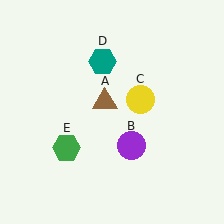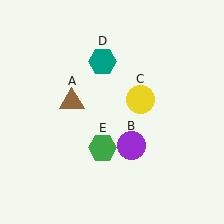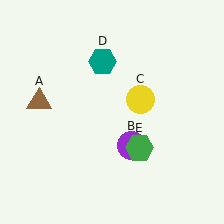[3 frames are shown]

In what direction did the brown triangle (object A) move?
The brown triangle (object A) moved left.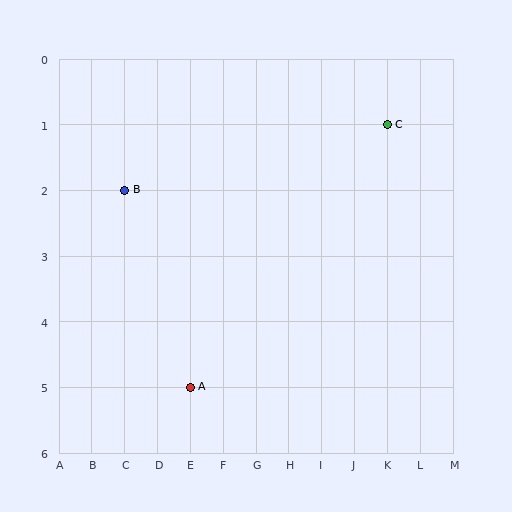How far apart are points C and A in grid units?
Points C and A are 6 columns and 4 rows apart (about 7.2 grid units diagonally).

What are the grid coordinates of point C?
Point C is at grid coordinates (K, 1).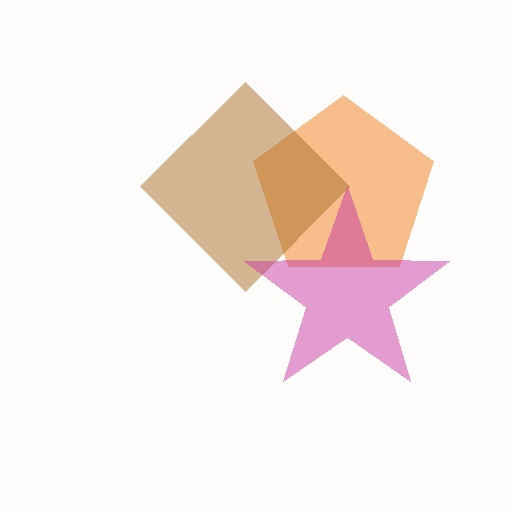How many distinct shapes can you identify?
There are 3 distinct shapes: an orange pentagon, a brown diamond, a magenta star.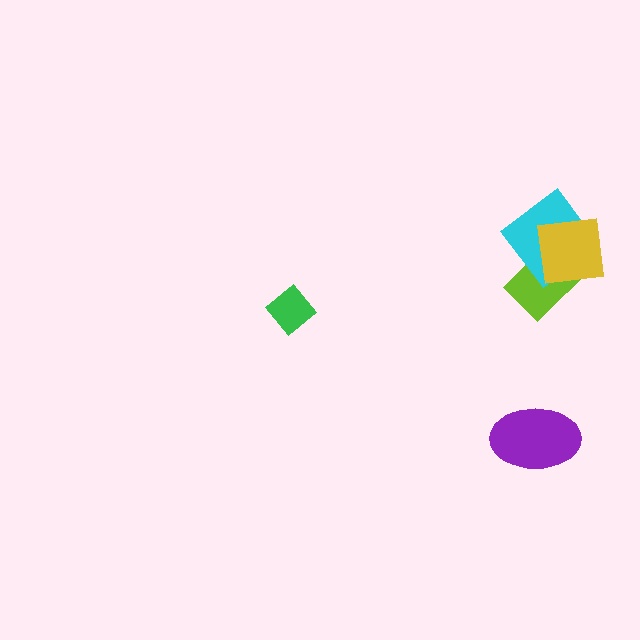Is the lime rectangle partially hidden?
Yes, it is partially covered by another shape.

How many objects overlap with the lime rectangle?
2 objects overlap with the lime rectangle.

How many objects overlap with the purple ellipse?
0 objects overlap with the purple ellipse.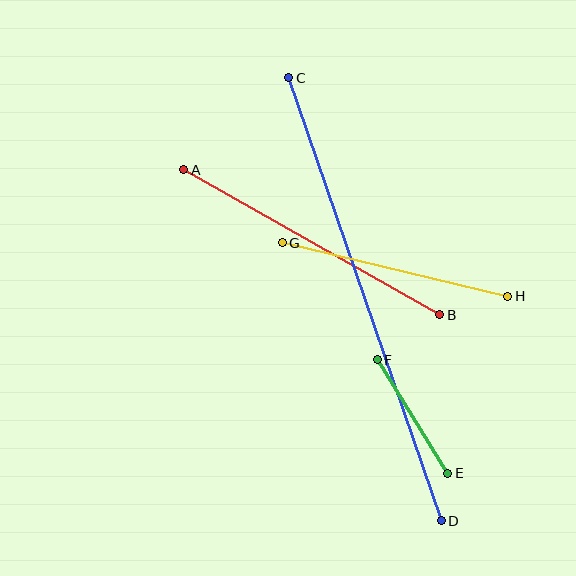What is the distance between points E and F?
The distance is approximately 134 pixels.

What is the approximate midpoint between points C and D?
The midpoint is at approximately (365, 299) pixels.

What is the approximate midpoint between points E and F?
The midpoint is at approximately (413, 417) pixels.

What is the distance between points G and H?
The distance is approximately 232 pixels.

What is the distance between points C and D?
The distance is approximately 468 pixels.